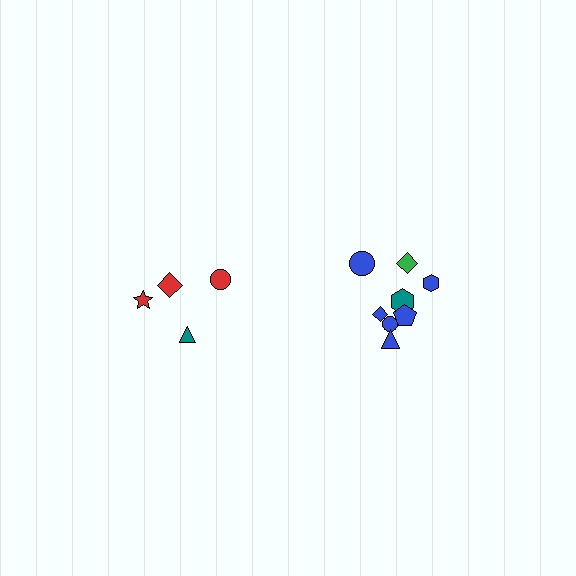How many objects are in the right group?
There are 8 objects.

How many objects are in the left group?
There are 4 objects.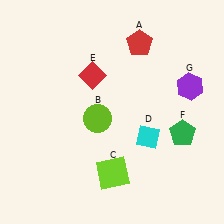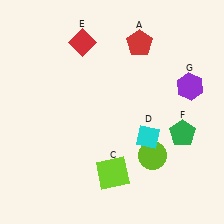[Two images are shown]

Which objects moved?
The objects that moved are: the lime circle (B), the red diamond (E).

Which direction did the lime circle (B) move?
The lime circle (B) moved right.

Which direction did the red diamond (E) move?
The red diamond (E) moved up.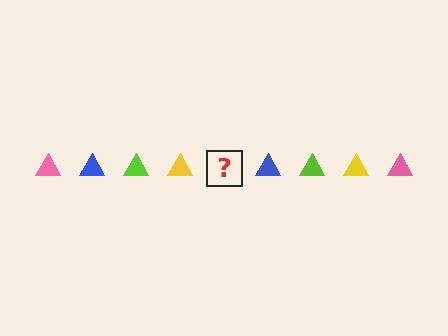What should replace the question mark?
The question mark should be replaced with a pink triangle.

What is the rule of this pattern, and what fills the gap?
The rule is that the pattern cycles through pink, blue, lime, yellow triangles. The gap should be filled with a pink triangle.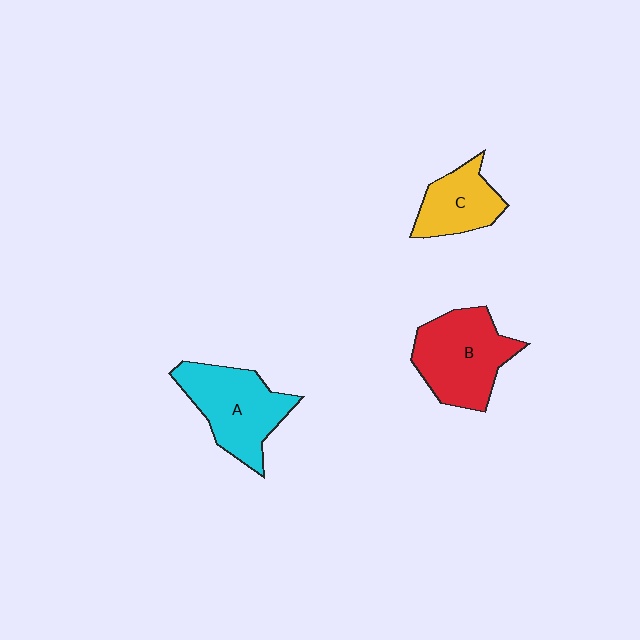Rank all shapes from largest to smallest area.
From largest to smallest: B (red), A (cyan), C (yellow).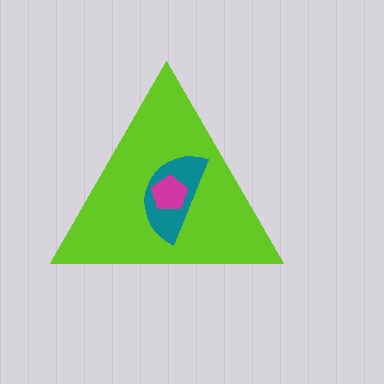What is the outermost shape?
The lime triangle.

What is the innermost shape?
The magenta pentagon.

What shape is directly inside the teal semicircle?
The magenta pentagon.